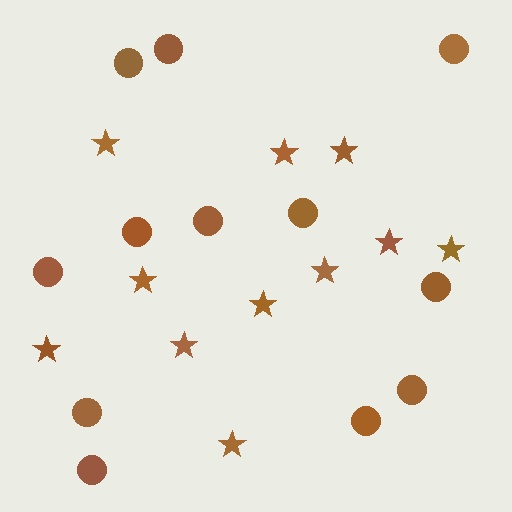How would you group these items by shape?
There are 2 groups: one group of circles (12) and one group of stars (11).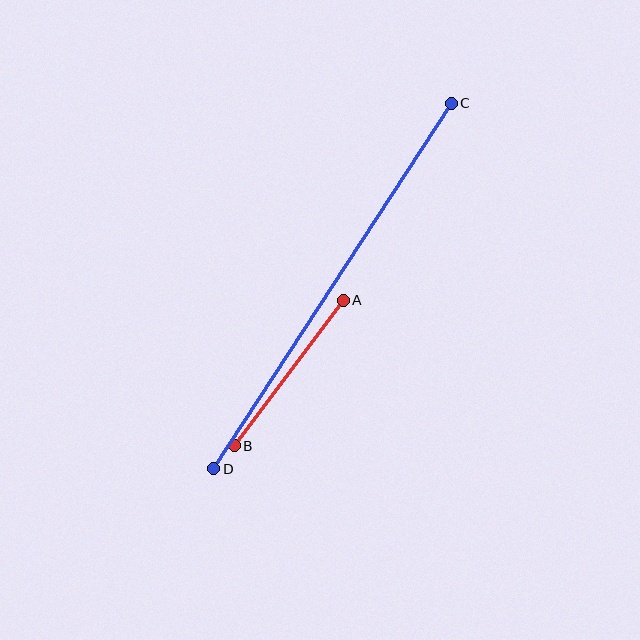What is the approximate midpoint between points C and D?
The midpoint is at approximately (332, 286) pixels.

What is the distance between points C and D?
The distance is approximately 436 pixels.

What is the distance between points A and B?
The distance is approximately 182 pixels.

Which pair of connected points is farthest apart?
Points C and D are farthest apart.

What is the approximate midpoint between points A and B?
The midpoint is at approximately (289, 373) pixels.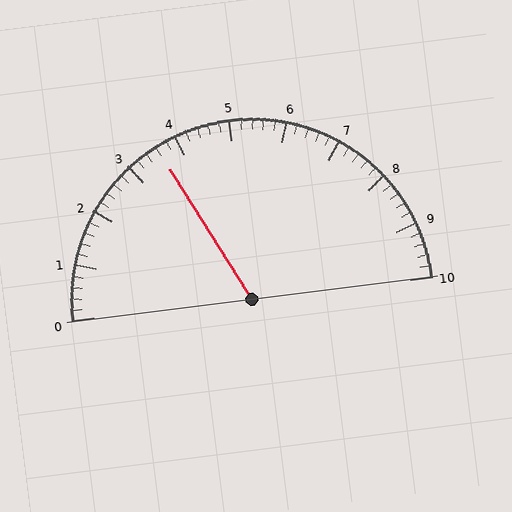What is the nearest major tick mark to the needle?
The nearest major tick mark is 4.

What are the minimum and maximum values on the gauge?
The gauge ranges from 0 to 10.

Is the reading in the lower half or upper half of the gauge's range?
The reading is in the lower half of the range (0 to 10).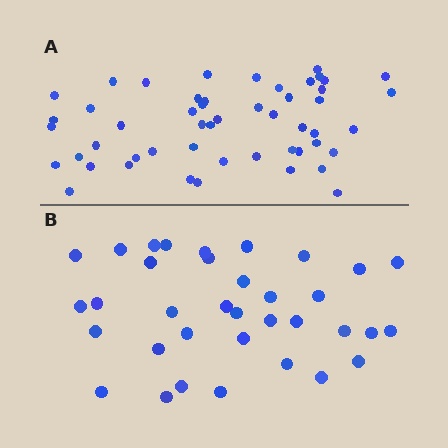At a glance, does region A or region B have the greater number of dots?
Region A (the top region) has more dots.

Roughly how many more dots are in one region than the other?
Region A has approximately 15 more dots than region B.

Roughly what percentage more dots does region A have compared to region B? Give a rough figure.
About 45% more.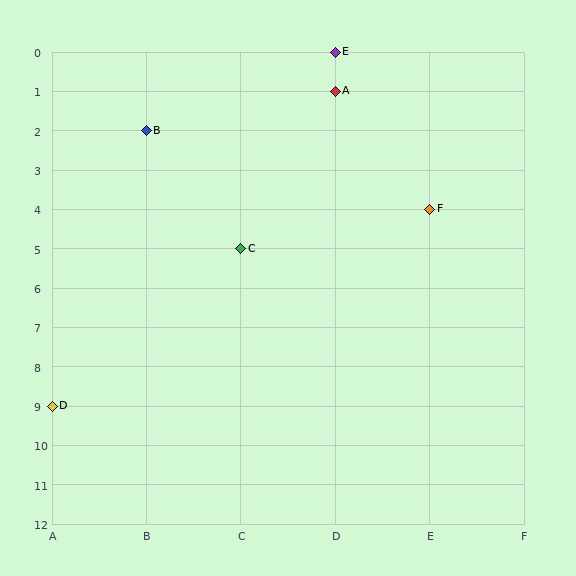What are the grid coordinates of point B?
Point B is at grid coordinates (B, 2).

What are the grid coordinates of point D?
Point D is at grid coordinates (A, 9).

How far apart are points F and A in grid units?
Points F and A are 1 column and 3 rows apart (about 3.2 grid units diagonally).